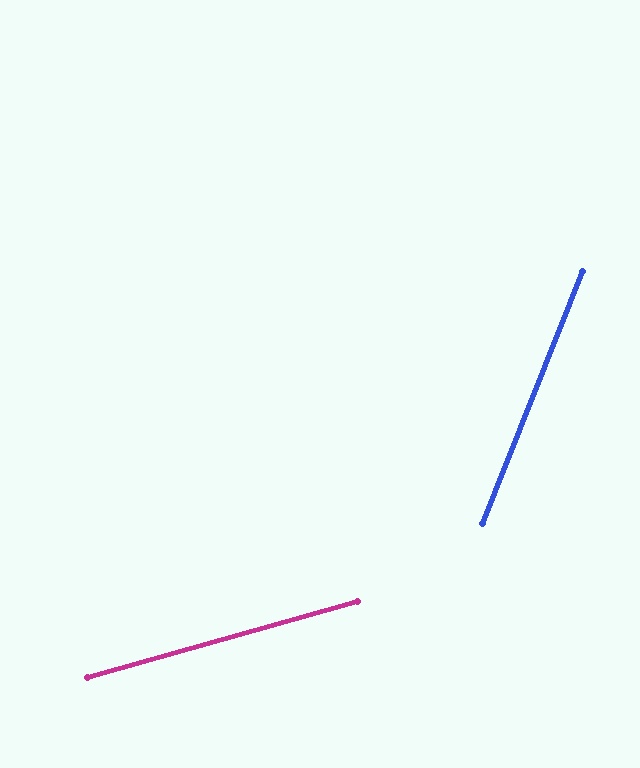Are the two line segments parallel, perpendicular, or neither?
Neither parallel nor perpendicular — they differ by about 53°.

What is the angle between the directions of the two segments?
Approximately 53 degrees.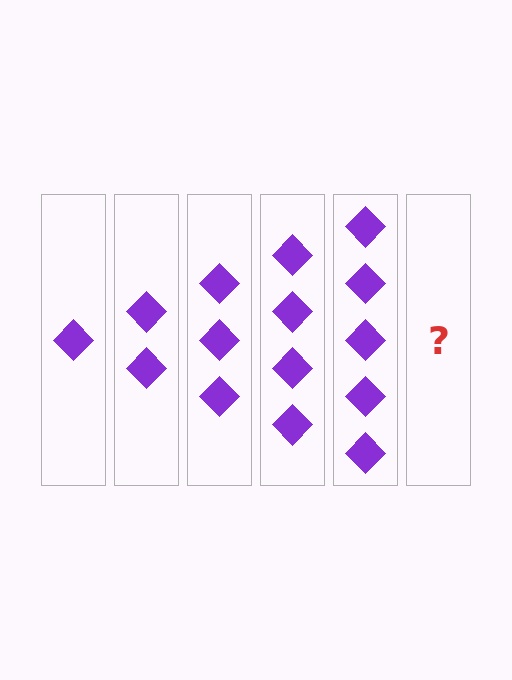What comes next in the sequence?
The next element should be 6 diamonds.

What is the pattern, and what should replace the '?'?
The pattern is that each step adds one more diamond. The '?' should be 6 diamonds.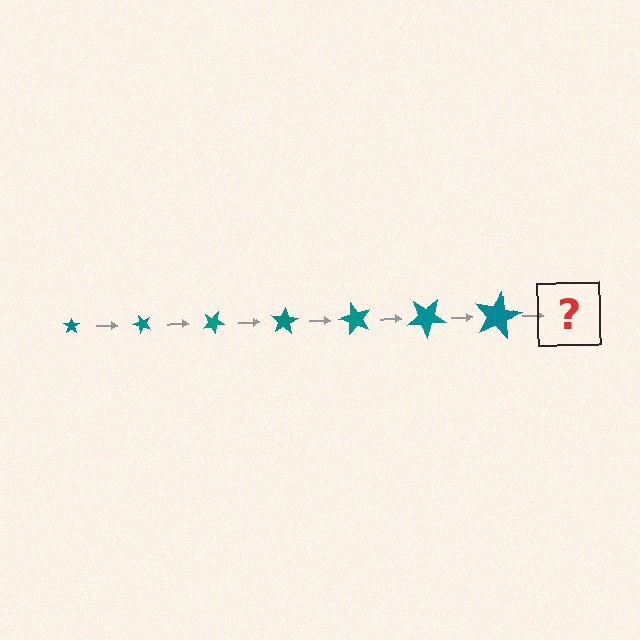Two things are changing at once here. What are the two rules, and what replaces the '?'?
The two rules are that the star grows larger each step and it rotates 50 degrees each step. The '?' should be a star, larger than the previous one and rotated 350 degrees from the start.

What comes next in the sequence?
The next element should be a star, larger than the previous one and rotated 350 degrees from the start.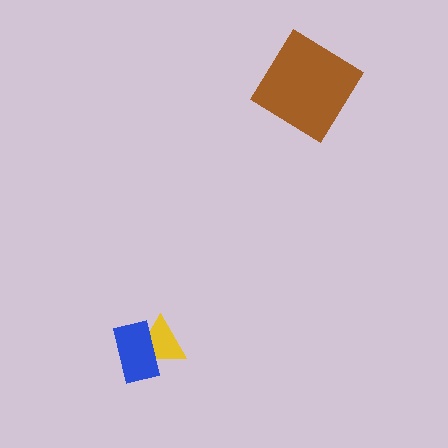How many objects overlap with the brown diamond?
0 objects overlap with the brown diamond.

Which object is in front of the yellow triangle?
The blue rectangle is in front of the yellow triangle.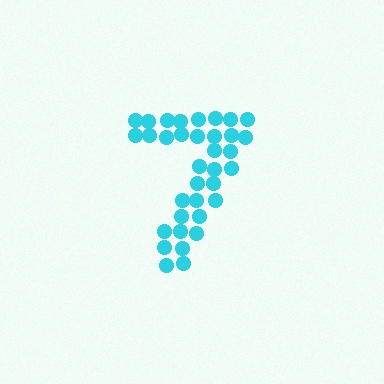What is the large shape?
The large shape is the digit 7.